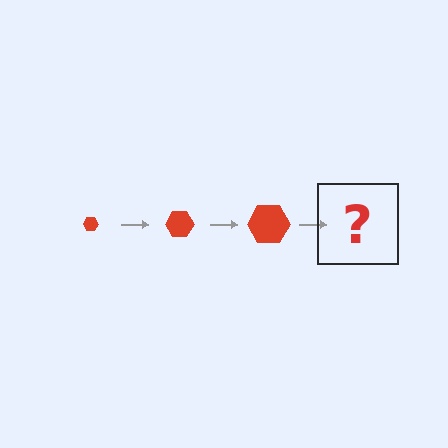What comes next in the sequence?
The next element should be a red hexagon, larger than the previous one.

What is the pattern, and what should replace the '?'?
The pattern is that the hexagon gets progressively larger each step. The '?' should be a red hexagon, larger than the previous one.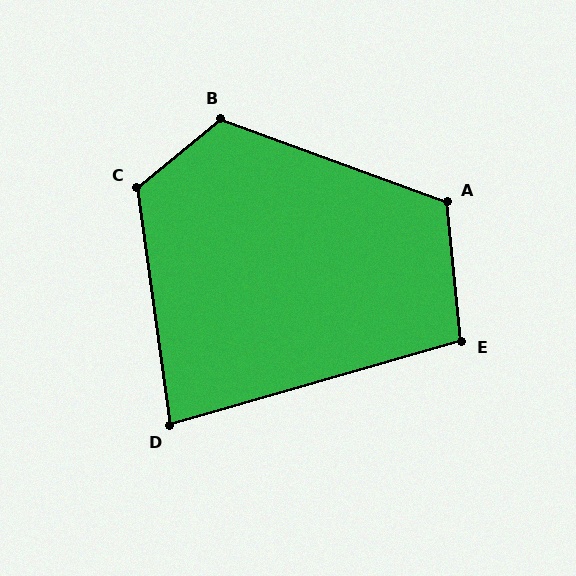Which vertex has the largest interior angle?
C, at approximately 121 degrees.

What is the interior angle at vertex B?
Approximately 121 degrees (obtuse).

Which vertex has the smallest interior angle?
D, at approximately 82 degrees.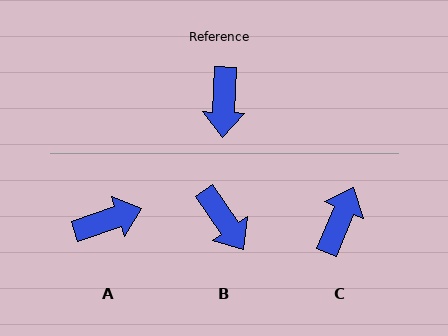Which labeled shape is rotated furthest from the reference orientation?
C, about 159 degrees away.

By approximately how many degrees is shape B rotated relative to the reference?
Approximately 37 degrees counter-clockwise.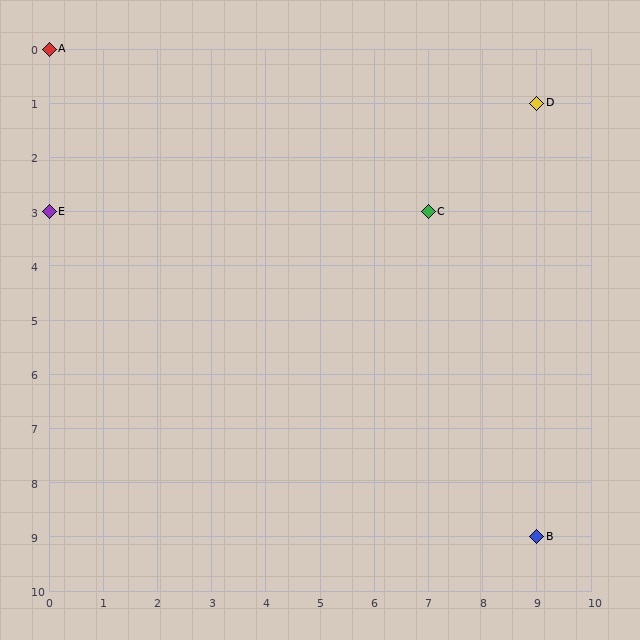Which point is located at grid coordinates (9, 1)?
Point D is at (9, 1).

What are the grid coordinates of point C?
Point C is at grid coordinates (7, 3).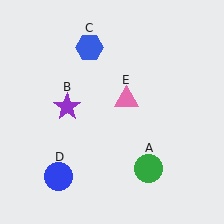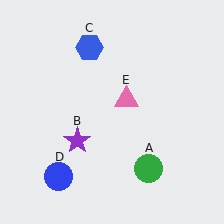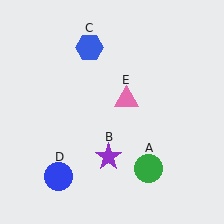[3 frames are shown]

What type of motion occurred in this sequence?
The purple star (object B) rotated counterclockwise around the center of the scene.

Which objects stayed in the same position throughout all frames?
Green circle (object A) and blue hexagon (object C) and blue circle (object D) and pink triangle (object E) remained stationary.